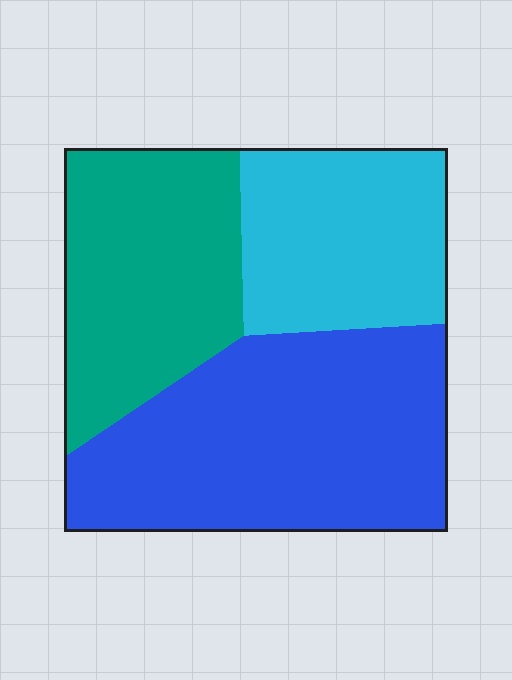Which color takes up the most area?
Blue, at roughly 45%.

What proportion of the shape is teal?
Teal takes up between a sixth and a third of the shape.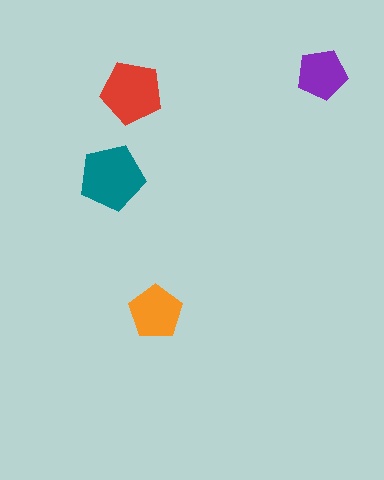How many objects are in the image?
There are 4 objects in the image.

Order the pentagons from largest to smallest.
the teal one, the red one, the orange one, the purple one.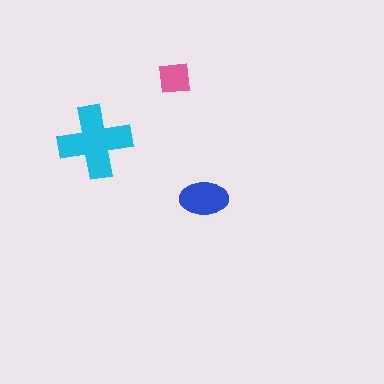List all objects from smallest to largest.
The pink square, the blue ellipse, the cyan cross.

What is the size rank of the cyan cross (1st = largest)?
1st.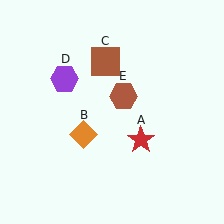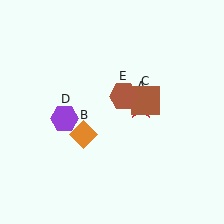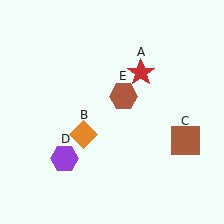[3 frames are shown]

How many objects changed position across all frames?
3 objects changed position: red star (object A), brown square (object C), purple hexagon (object D).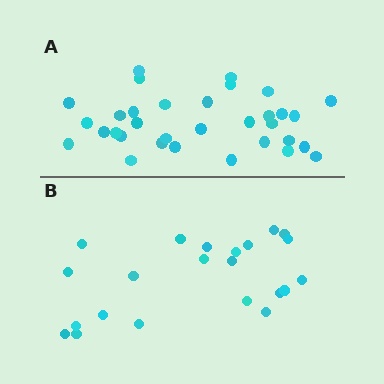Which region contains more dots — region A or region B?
Region A (the top region) has more dots.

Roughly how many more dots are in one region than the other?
Region A has roughly 12 or so more dots than region B.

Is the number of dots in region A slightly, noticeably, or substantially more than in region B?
Region A has substantially more. The ratio is roughly 1.5 to 1.